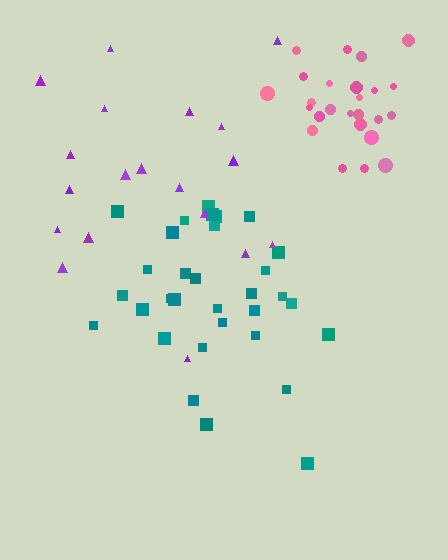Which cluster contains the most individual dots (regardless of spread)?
Teal (32).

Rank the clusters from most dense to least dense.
pink, teal, purple.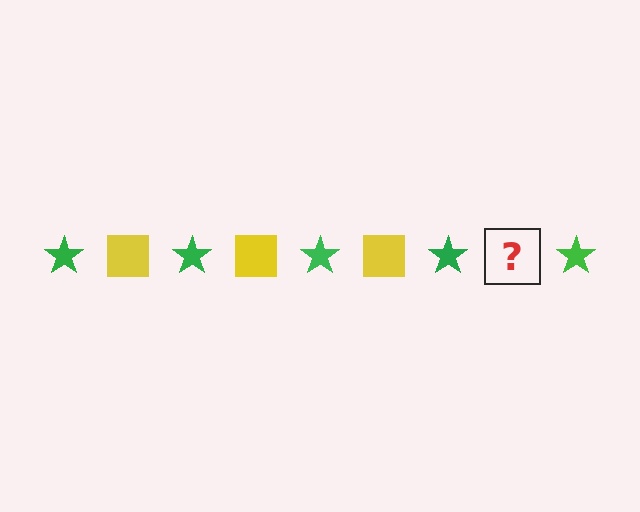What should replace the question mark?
The question mark should be replaced with a yellow square.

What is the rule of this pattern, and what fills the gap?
The rule is that the pattern alternates between green star and yellow square. The gap should be filled with a yellow square.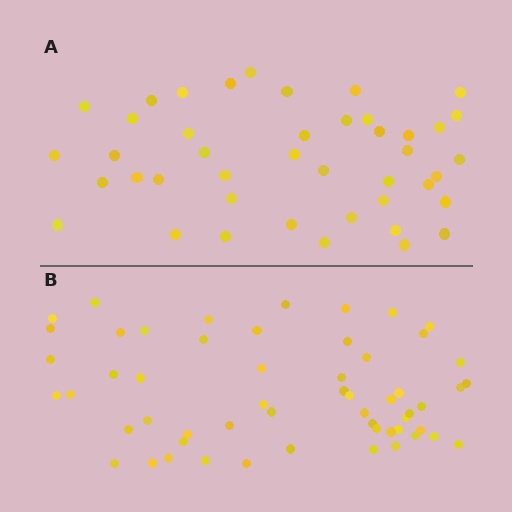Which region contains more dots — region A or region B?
Region B (the bottom region) has more dots.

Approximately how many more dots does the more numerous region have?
Region B has approximately 15 more dots than region A.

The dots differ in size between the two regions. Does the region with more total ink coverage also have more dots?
No. Region A has more total ink coverage because its dots are larger, but region B actually contains more individual dots. Total area can be misleading — the number of items is what matters here.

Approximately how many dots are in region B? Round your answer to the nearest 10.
About 60 dots. (The exact count is 56, which rounds to 60.)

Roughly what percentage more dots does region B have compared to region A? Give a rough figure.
About 30% more.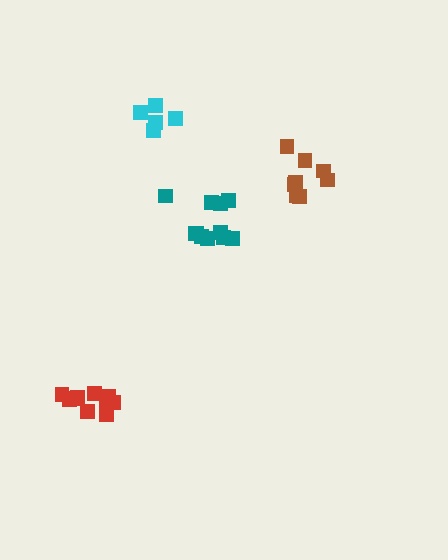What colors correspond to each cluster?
The clusters are colored: brown, cyan, red, teal.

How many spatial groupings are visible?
There are 4 spatial groupings.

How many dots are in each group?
Group 1: 8 dots, Group 2: 5 dots, Group 3: 10 dots, Group 4: 11 dots (34 total).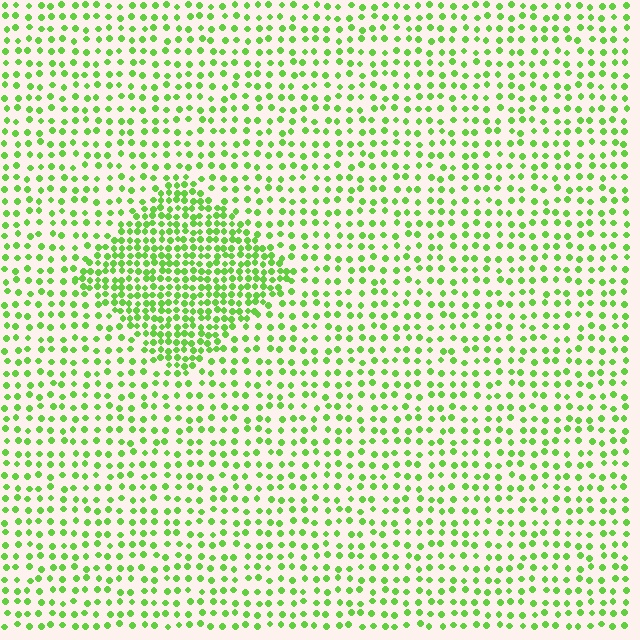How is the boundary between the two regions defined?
The boundary is defined by a change in element density (approximately 2.1x ratio). All elements are the same color, size, and shape.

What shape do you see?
I see a diamond.